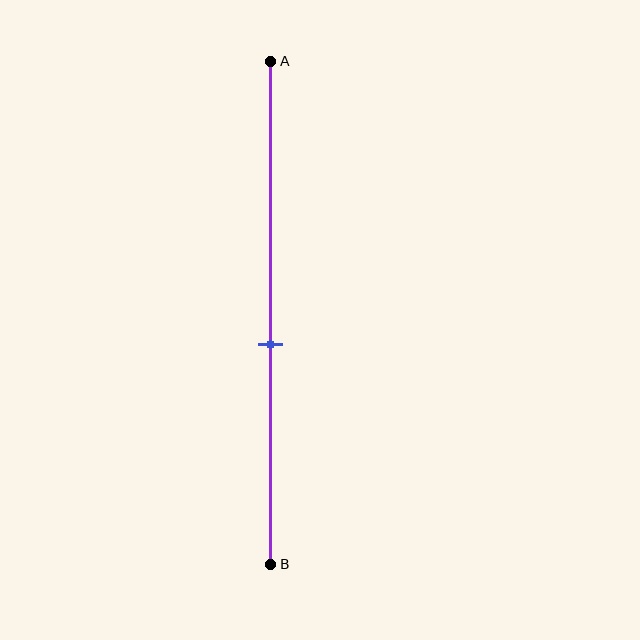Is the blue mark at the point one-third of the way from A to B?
No, the mark is at about 55% from A, not at the 33% one-third point.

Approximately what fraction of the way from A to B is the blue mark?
The blue mark is approximately 55% of the way from A to B.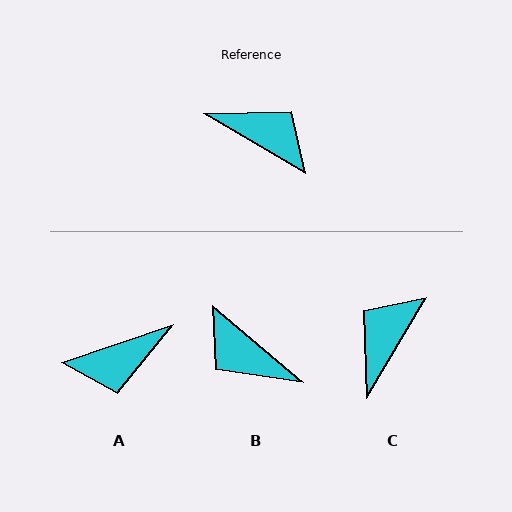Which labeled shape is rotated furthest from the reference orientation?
B, about 170 degrees away.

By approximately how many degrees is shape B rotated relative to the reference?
Approximately 170 degrees counter-clockwise.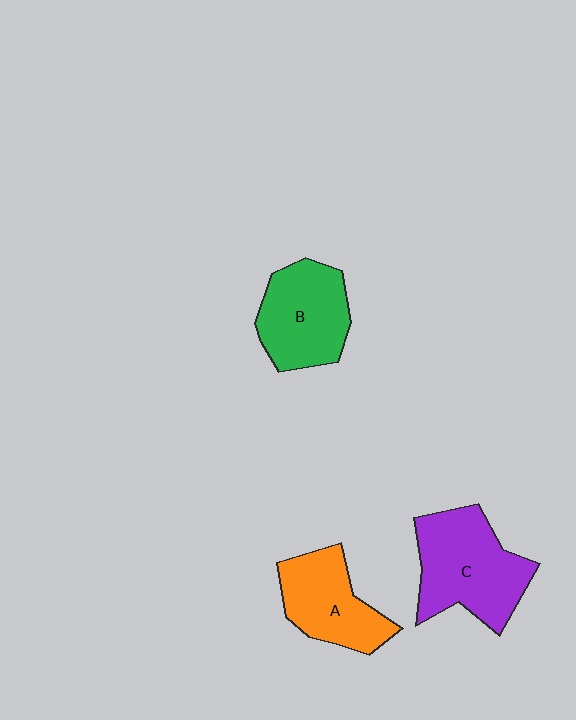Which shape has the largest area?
Shape C (purple).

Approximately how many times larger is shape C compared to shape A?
Approximately 1.3 times.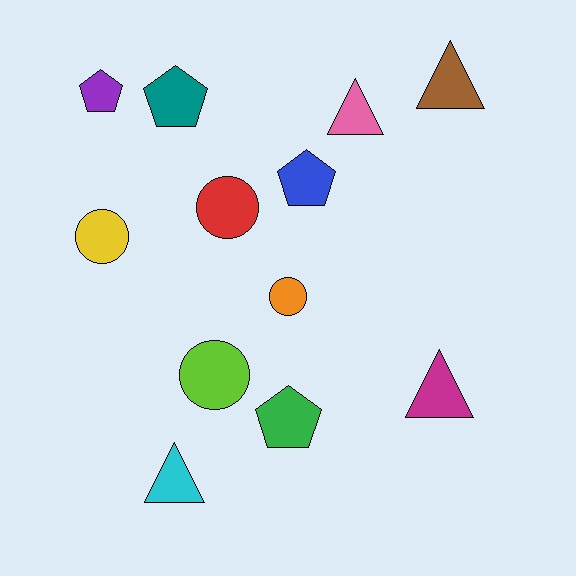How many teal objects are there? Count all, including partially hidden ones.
There is 1 teal object.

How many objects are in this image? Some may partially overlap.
There are 12 objects.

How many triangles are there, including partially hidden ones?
There are 4 triangles.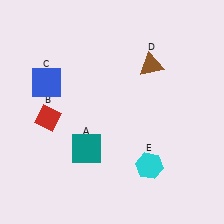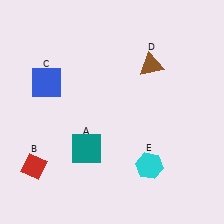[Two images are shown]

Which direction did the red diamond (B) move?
The red diamond (B) moved down.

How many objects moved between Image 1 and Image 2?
1 object moved between the two images.